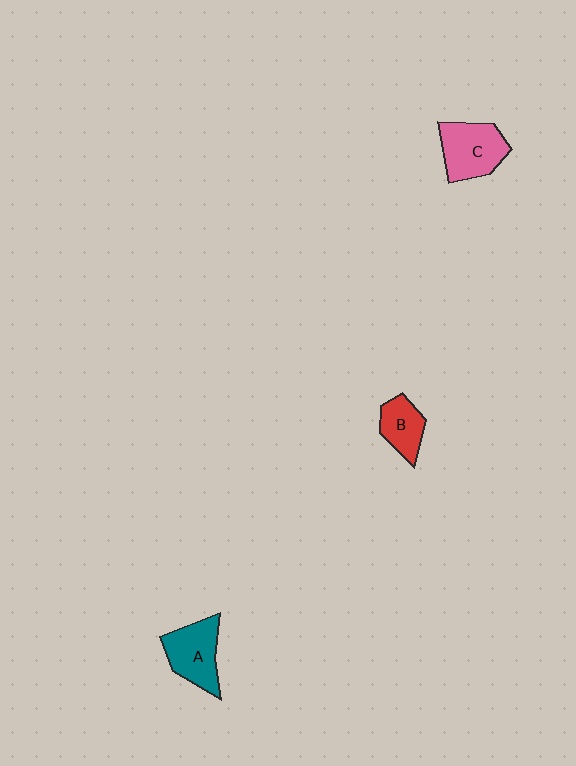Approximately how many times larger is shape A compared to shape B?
Approximately 1.4 times.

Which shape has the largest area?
Shape C (pink).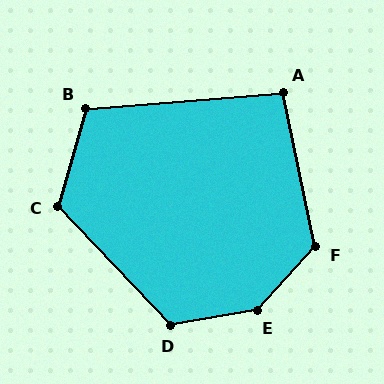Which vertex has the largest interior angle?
E, at approximately 142 degrees.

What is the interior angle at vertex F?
Approximately 126 degrees (obtuse).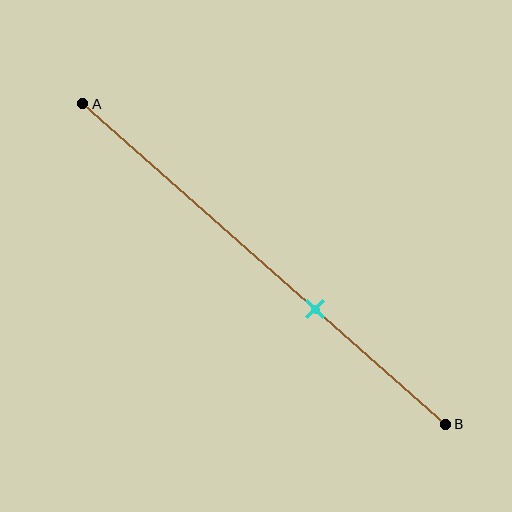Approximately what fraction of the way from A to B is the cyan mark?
The cyan mark is approximately 65% of the way from A to B.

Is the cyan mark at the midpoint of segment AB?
No, the mark is at about 65% from A, not at the 50% midpoint.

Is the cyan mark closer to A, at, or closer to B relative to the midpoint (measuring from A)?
The cyan mark is closer to point B than the midpoint of segment AB.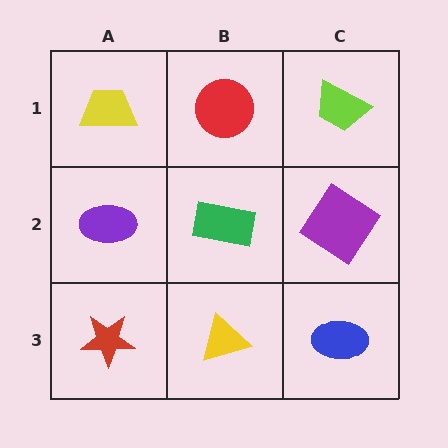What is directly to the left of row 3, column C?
A yellow triangle.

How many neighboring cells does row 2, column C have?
3.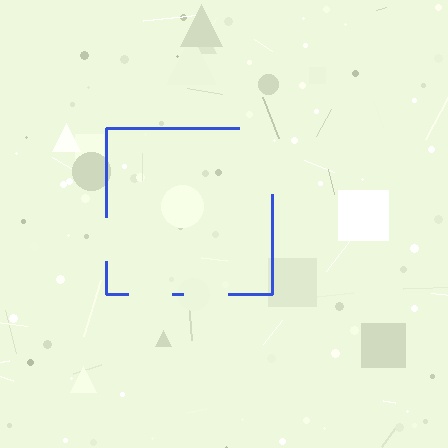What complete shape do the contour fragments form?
The contour fragments form a square.